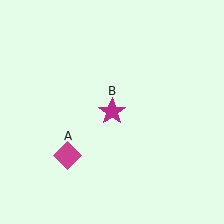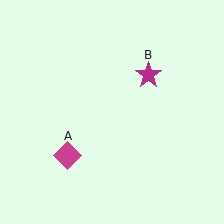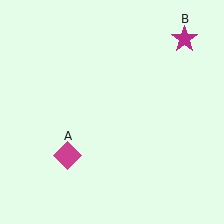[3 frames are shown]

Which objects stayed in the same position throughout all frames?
Magenta diamond (object A) remained stationary.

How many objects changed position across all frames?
1 object changed position: magenta star (object B).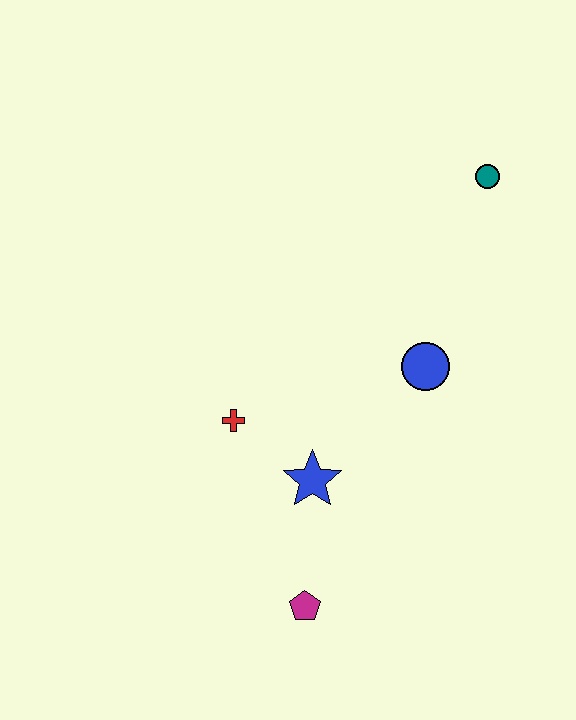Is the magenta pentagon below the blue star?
Yes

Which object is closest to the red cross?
The blue star is closest to the red cross.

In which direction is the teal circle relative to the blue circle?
The teal circle is above the blue circle.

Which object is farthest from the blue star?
The teal circle is farthest from the blue star.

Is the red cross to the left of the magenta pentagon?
Yes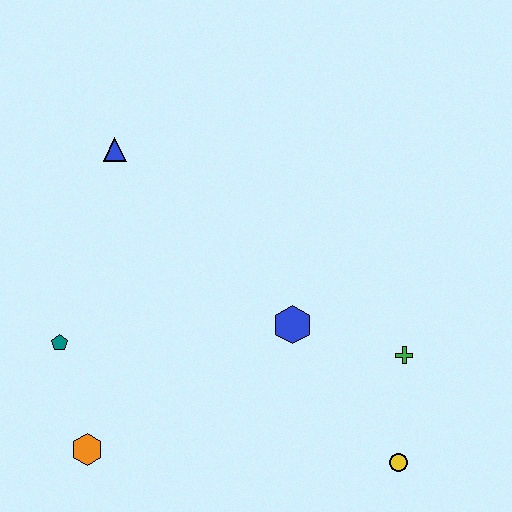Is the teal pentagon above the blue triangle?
No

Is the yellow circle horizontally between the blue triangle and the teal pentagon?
No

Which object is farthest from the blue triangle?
The yellow circle is farthest from the blue triangle.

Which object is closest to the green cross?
The yellow circle is closest to the green cross.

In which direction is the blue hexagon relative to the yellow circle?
The blue hexagon is above the yellow circle.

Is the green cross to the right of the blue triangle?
Yes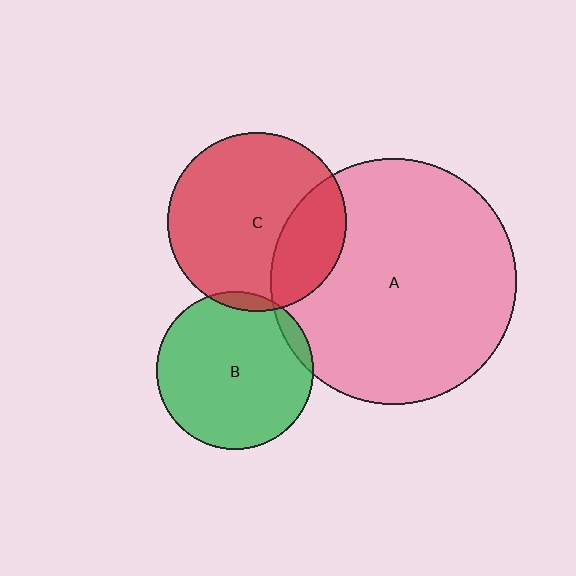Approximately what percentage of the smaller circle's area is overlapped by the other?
Approximately 5%.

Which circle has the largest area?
Circle A (pink).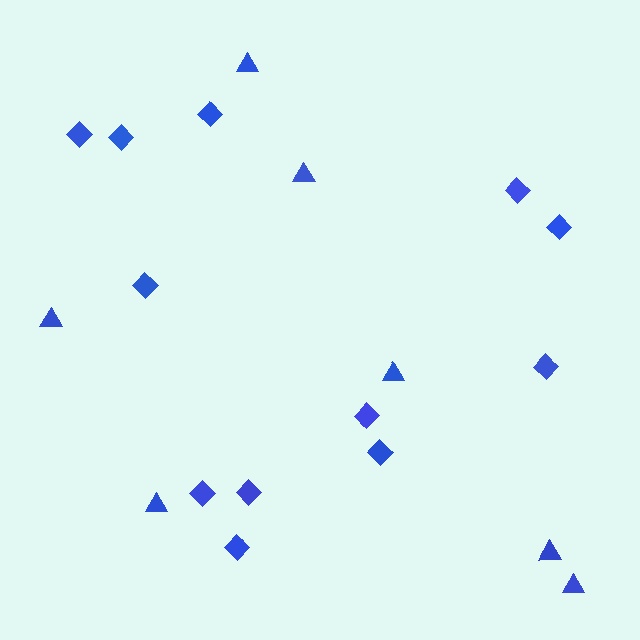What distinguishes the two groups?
There are 2 groups: one group of diamonds (12) and one group of triangles (7).